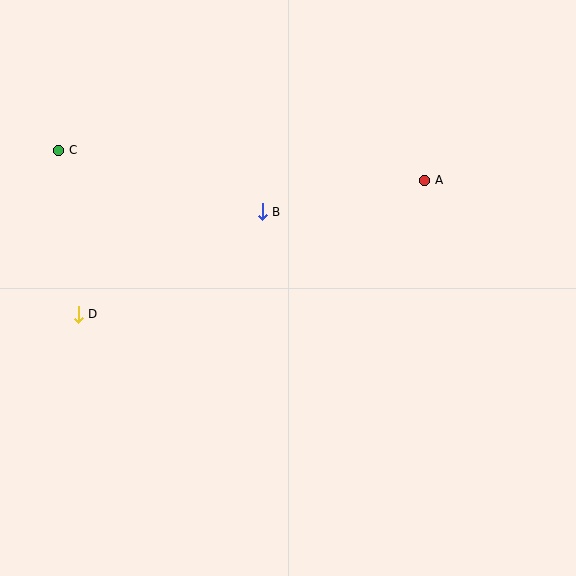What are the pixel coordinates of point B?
Point B is at (262, 212).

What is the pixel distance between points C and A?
The distance between C and A is 367 pixels.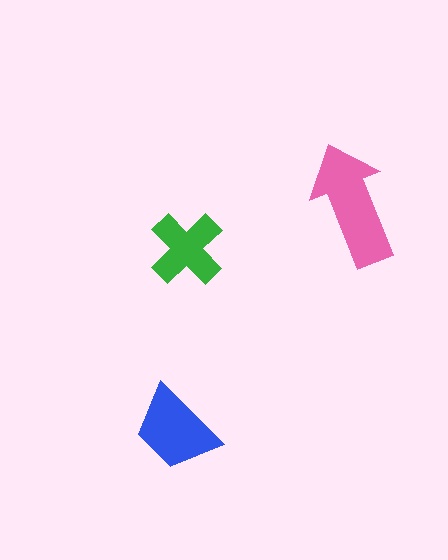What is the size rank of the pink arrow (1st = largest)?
1st.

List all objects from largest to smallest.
The pink arrow, the blue trapezoid, the green cross.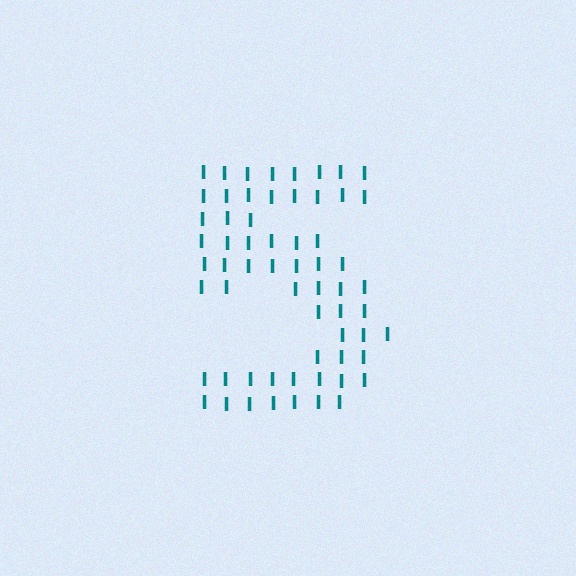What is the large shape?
The large shape is the digit 5.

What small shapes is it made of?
It is made of small letter I's.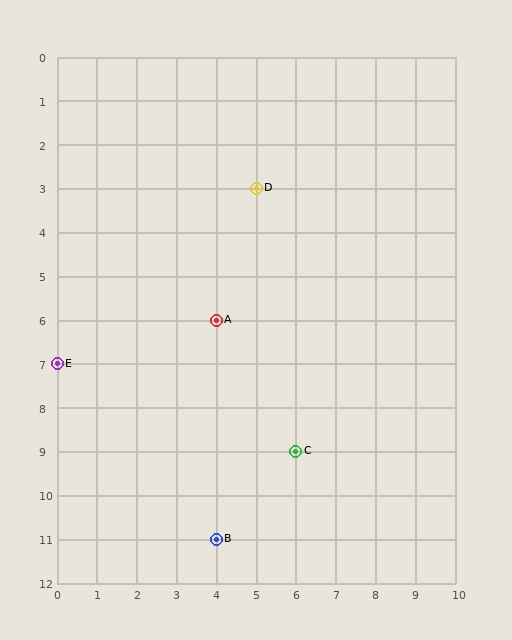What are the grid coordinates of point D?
Point D is at grid coordinates (5, 3).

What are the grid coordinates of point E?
Point E is at grid coordinates (0, 7).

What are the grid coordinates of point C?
Point C is at grid coordinates (6, 9).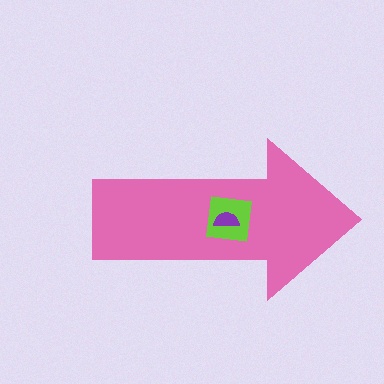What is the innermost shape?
The purple semicircle.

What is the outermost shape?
The pink arrow.